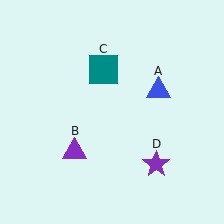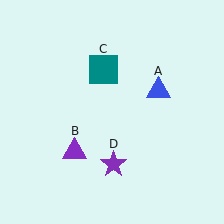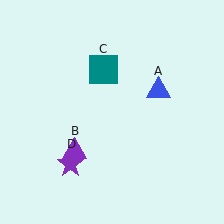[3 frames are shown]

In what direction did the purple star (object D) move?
The purple star (object D) moved left.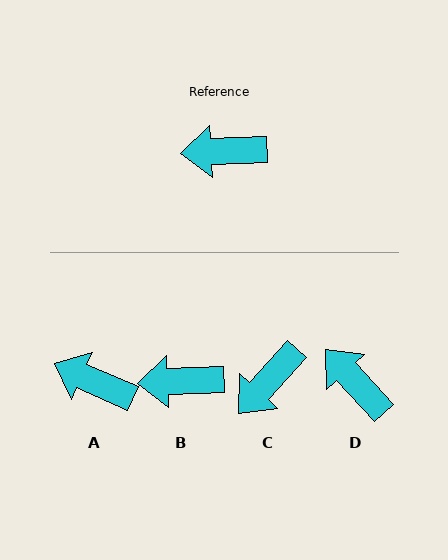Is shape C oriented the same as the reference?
No, it is off by about 45 degrees.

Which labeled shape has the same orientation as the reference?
B.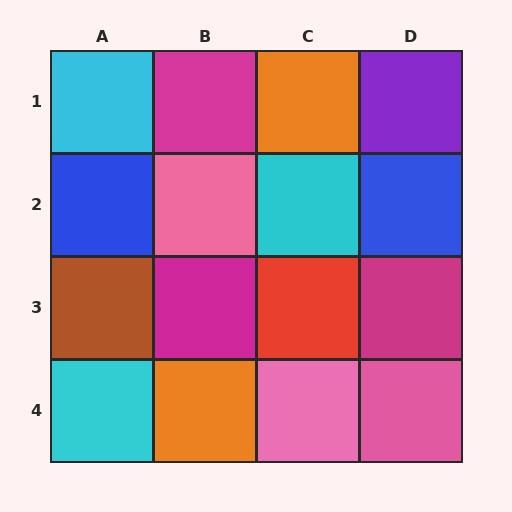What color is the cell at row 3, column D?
Magenta.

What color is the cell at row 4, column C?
Pink.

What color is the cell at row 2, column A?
Blue.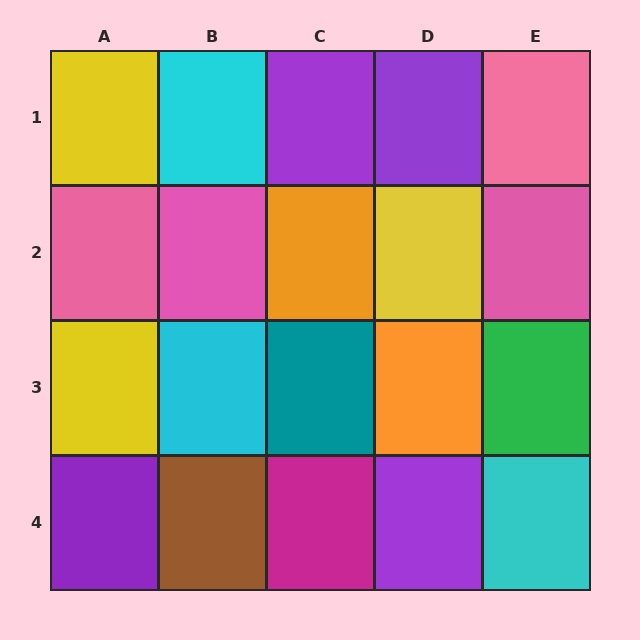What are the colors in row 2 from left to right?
Pink, pink, orange, yellow, pink.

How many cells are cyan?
3 cells are cyan.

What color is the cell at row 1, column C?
Purple.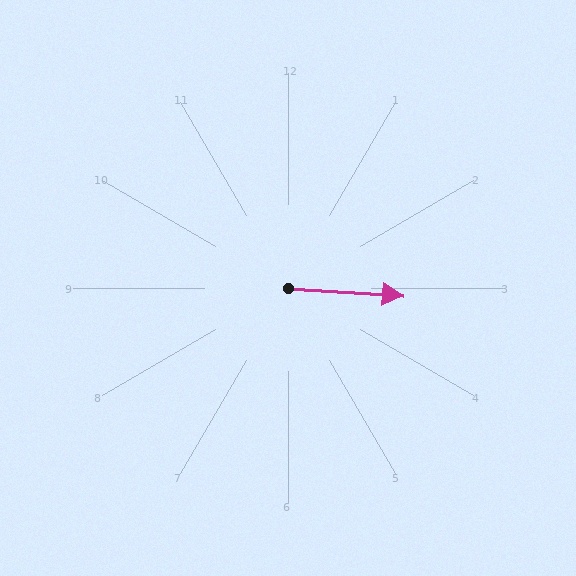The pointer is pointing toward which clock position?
Roughly 3 o'clock.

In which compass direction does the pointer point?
East.